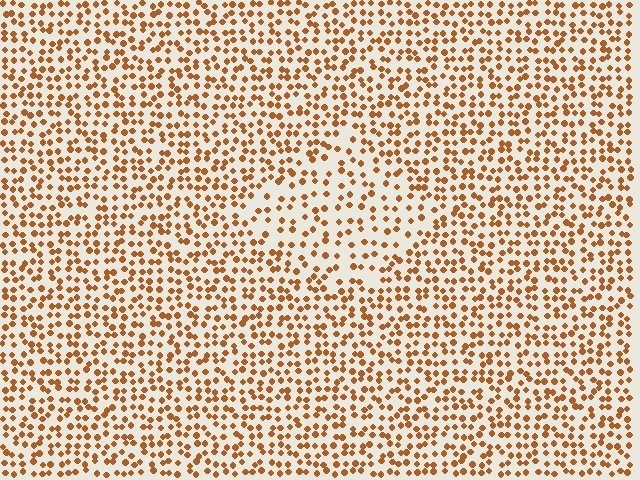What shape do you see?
I see a diamond.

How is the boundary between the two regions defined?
The boundary is defined by a change in element density (approximately 1.7x ratio). All elements are the same color, size, and shape.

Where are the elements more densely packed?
The elements are more densely packed outside the diamond boundary.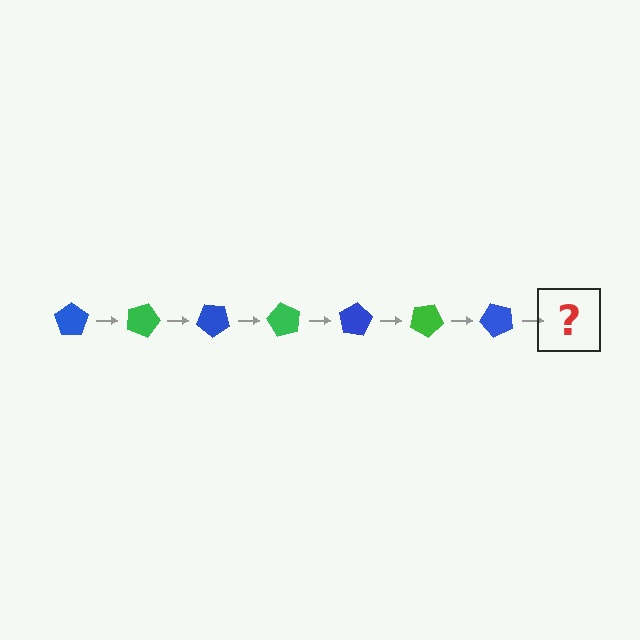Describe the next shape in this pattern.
It should be a green pentagon, rotated 140 degrees from the start.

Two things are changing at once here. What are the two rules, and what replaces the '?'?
The two rules are that it rotates 20 degrees each step and the color cycles through blue and green. The '?' should be a green pentagon, rotated 140 degrees from the start.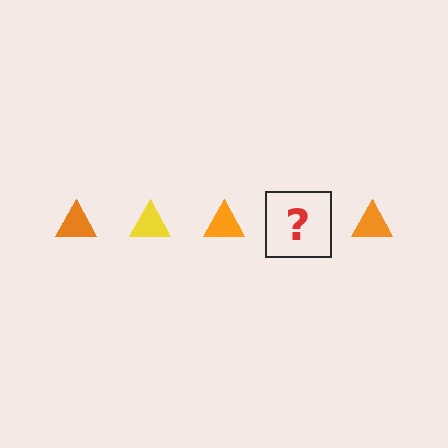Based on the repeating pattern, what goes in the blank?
The blank should be a yellow triangle.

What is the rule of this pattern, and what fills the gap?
The rule is that the pattern cycles through orange, yellow triangles. The gap should be filled with a yellow triangle.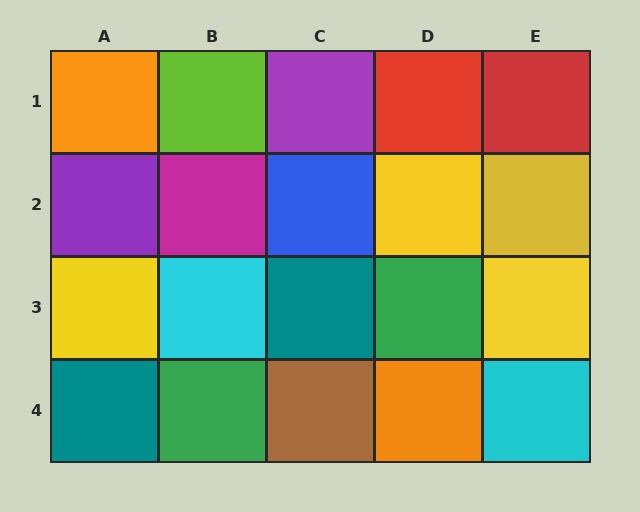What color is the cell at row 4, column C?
Brown.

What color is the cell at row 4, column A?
Teal.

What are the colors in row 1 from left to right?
Orange, lime, purple, red, red.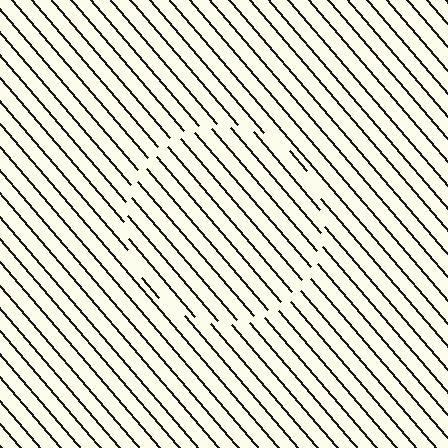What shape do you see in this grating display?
An illusory circle. The interior of the shape contains the same grating, shifted by half a period — the contour is defined by the phase discontinuity where line-ends from the inner and outer gratings abut.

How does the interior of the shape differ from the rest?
The interior of the shape contains the same grating, shifted by half a period — the contour is defined by the phase discontinuity where line-ends from the inner and outer gratings abut.